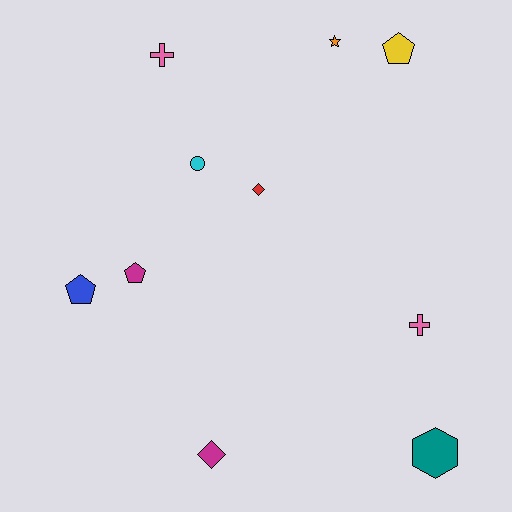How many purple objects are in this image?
There are no purple objects.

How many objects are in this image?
There are 10 objects.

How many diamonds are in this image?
There are 2 diamonds.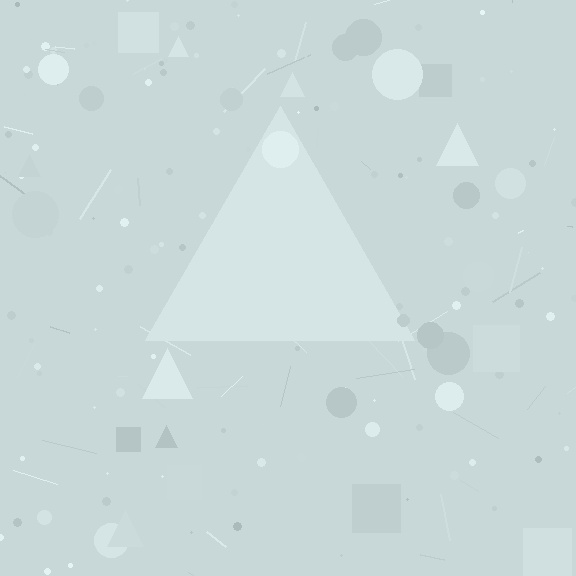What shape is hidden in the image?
A triangle is hidden in the image.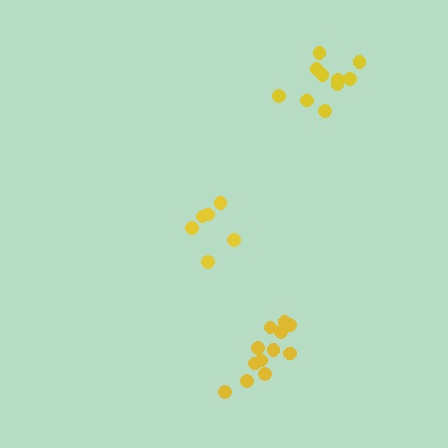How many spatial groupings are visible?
There are 3 spatial groupings.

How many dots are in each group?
Group 1: 10 dots, Group 2: 12 dots, Group 3: 6 dots (28 total).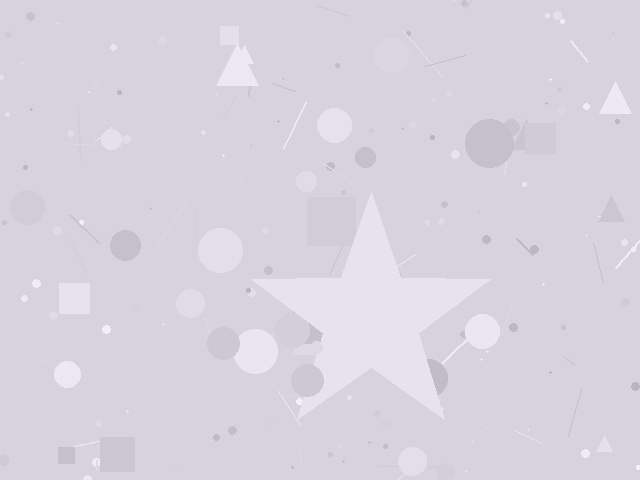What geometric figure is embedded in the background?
A star is embedded in the background.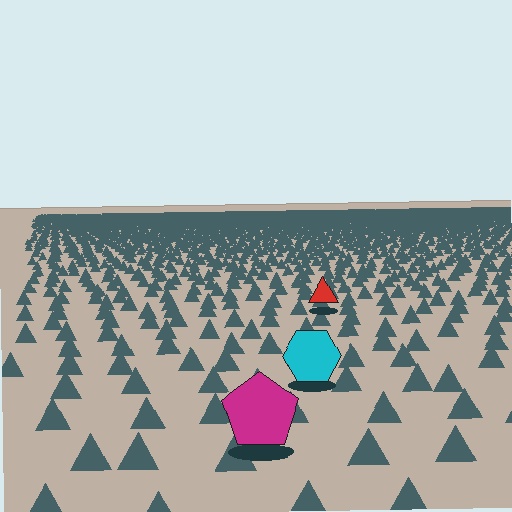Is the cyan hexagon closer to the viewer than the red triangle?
Yes. The cyan hexagon is closer — you can tell from the texture gradient: the ground texture is coarser near it.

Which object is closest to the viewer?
The magenta pentagon is closest. The texture marks near it are larger and more spread out.